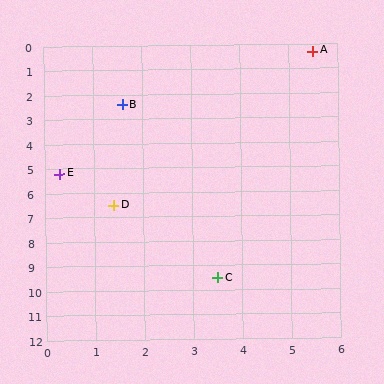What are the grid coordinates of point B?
Point B is at approximately (1.6, 2.4).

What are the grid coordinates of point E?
Point E is at approximately (0.3, 5.2).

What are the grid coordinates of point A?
Point A is at approximately (5.5, 0.3).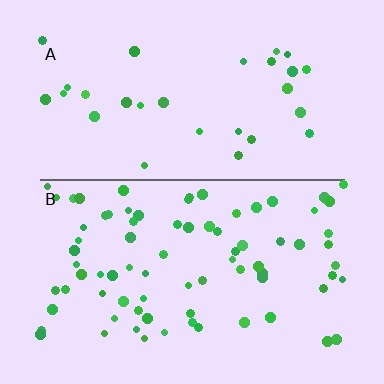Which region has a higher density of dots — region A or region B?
B (the bottom).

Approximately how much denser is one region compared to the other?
Approximately 2.6× — region B over region A.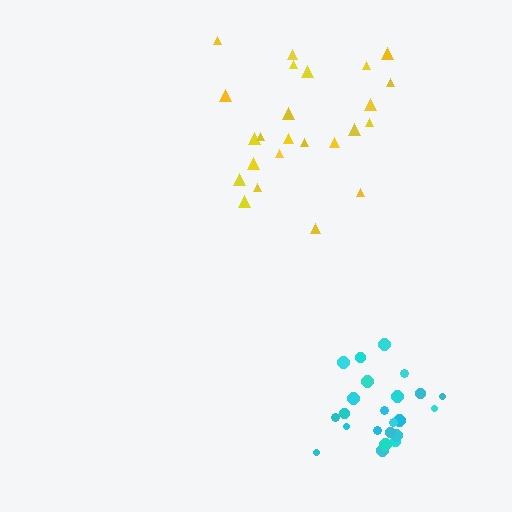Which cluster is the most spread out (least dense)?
Yellow.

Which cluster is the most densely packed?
Cyan.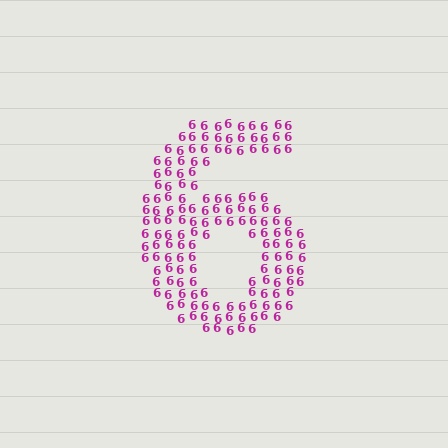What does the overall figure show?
The overall figure shows the digit 6.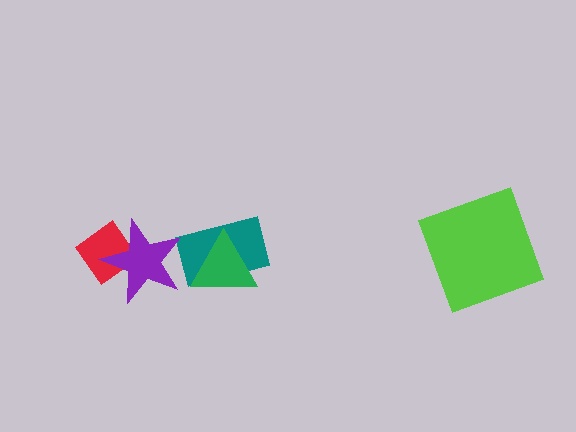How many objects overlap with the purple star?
1 object overlaps with the purple star.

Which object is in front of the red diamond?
The purple star is in front of the red diamond.